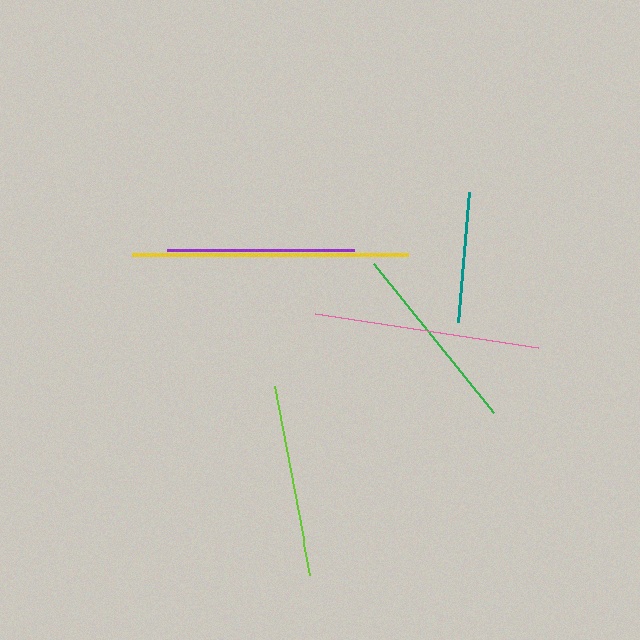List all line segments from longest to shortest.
From longest to shortest: yellow, pink, lime, green, purple, teal.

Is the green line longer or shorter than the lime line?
The lime line is longer than the green line.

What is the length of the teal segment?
The teal segment is approximately 131 pixels long.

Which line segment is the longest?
The yellow line is the longest at approximately 276 pixels.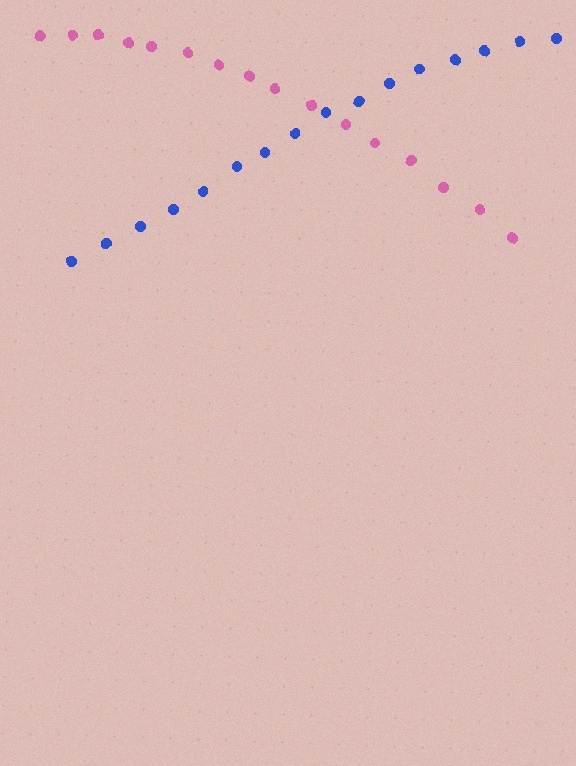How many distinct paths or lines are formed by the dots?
There are 2 distinct paths.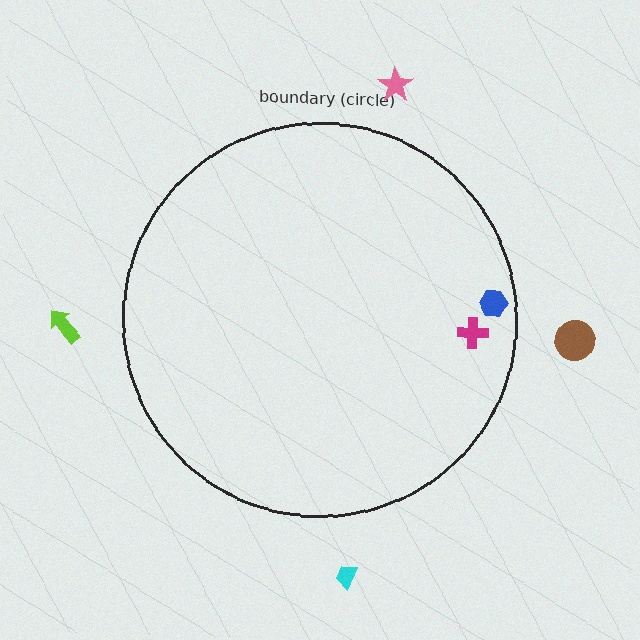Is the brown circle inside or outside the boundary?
Outside.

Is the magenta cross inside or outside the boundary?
Inside.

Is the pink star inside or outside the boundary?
Outside.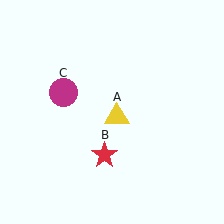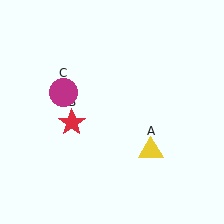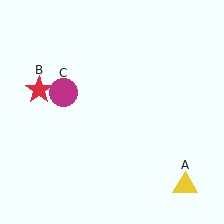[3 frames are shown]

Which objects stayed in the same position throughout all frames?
Magenta circle (object C) remained stationary.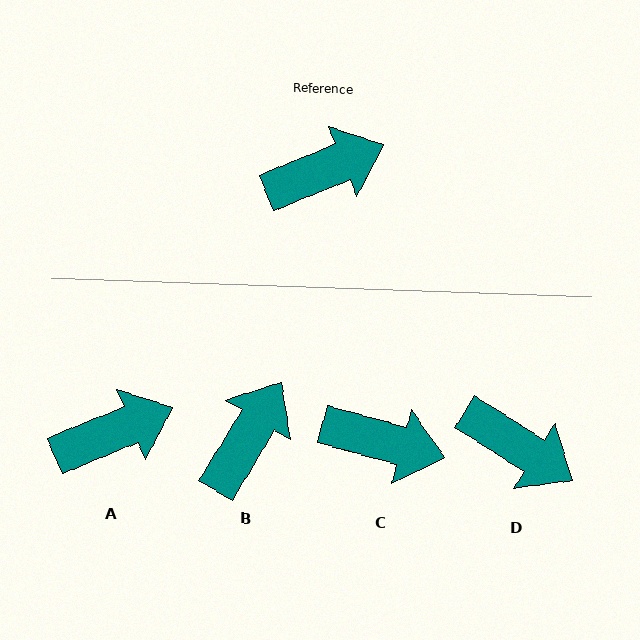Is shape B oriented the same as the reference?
No, it is off by about 37 degrees.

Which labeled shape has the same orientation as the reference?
A.